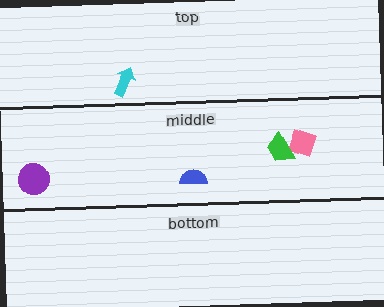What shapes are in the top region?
The cyan arrow.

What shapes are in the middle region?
The pink square, the green trapezoid, the purple circle, the blue semicircle.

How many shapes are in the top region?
1.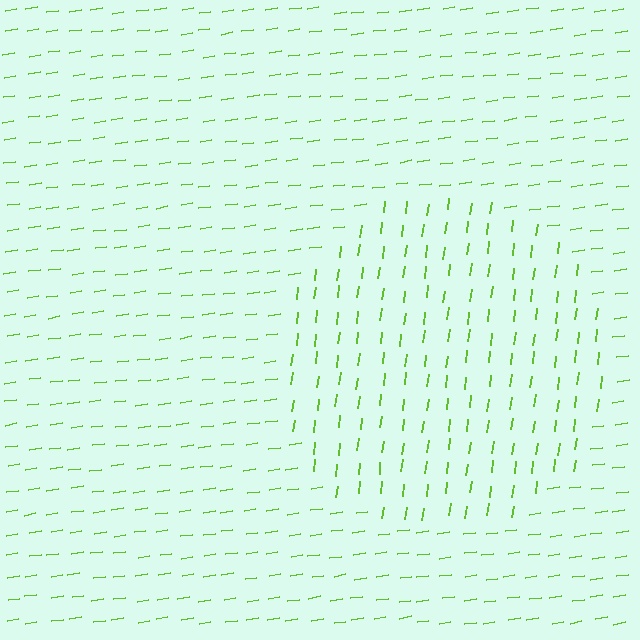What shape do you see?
I see a circle.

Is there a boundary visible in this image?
Yes, there is a texture boundary formed by a change in line orientation.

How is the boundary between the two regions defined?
The boundary is defined purely by a change in line orientation (approximately 75 degrees difference). All lines are the same color and thickness.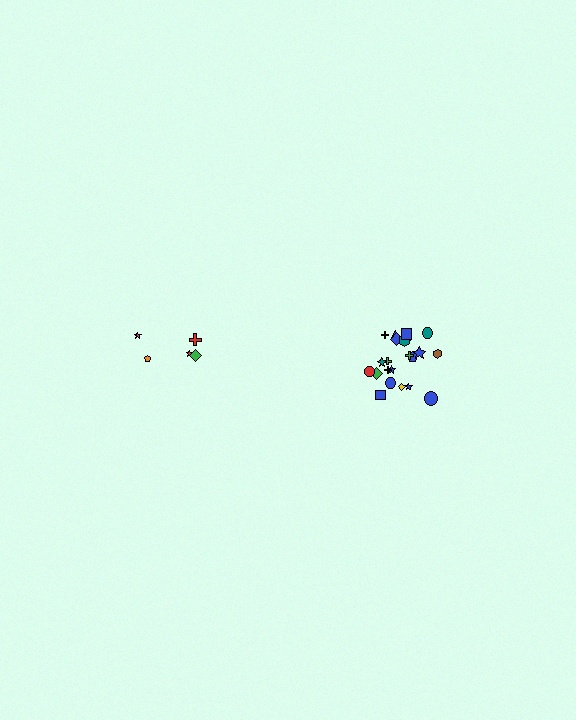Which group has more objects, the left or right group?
The right group.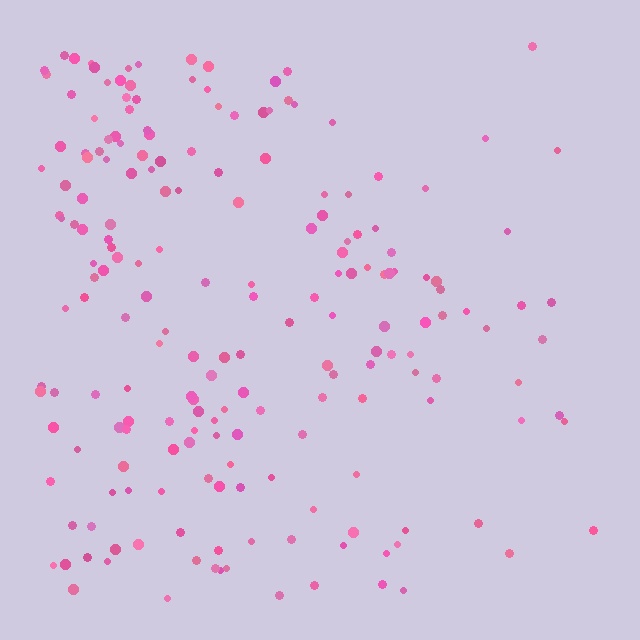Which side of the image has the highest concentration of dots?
The left.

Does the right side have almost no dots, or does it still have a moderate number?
Still a moderate number, just noticeably fewer than the left.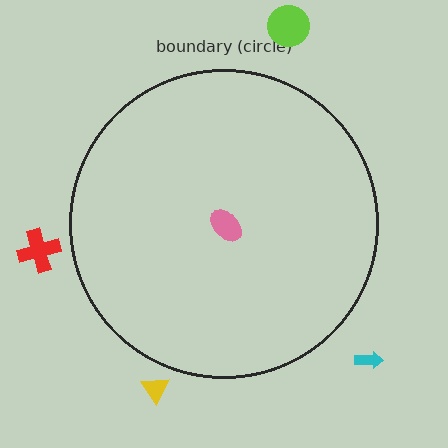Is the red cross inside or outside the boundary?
Outside.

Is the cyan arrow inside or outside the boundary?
Outside.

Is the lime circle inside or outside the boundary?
Outside.